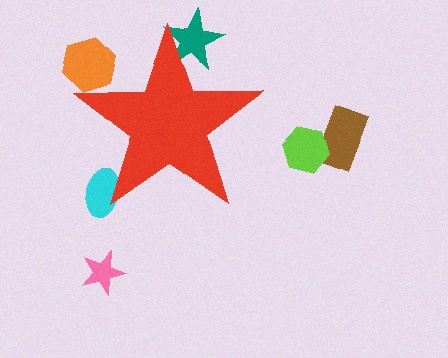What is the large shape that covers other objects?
A red star.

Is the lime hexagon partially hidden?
No, the lime hexagon is fully visible.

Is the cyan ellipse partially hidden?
Yes, the cyan ellipse is partially hidden behind the red star.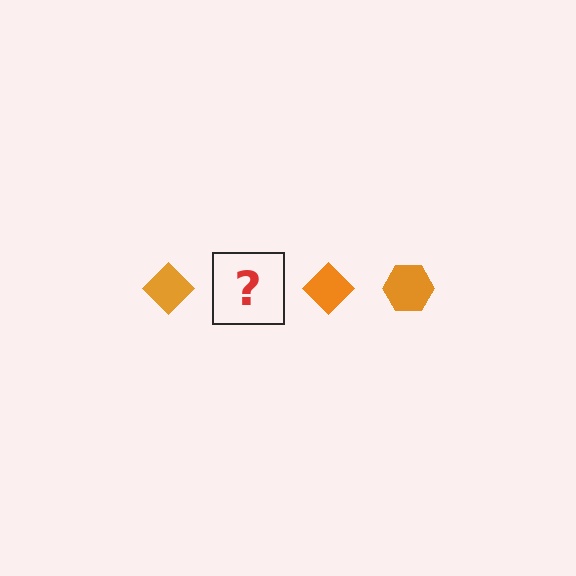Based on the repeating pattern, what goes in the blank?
The blank should be an orange hexagon.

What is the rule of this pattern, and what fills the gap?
The rule is that the pattern cycles through diamond, hexagon shapes in orange. The gap should be filled with an orange hexagon.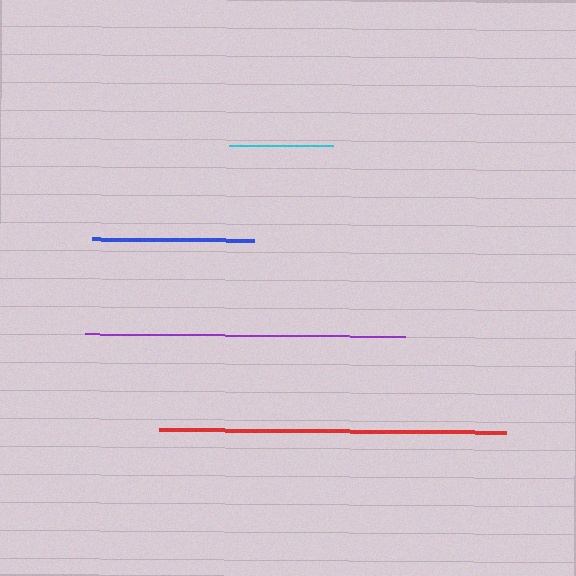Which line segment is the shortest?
The cyan line is the shortest at approximately 103 pixels.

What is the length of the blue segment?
The blue segment is approximately 161 pixels long.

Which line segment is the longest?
The red line is the longest at approximately 346 pixels.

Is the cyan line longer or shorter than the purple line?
The purple line is longer than the cyan line.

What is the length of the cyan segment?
The cyan segment is approximately 103 pixels long.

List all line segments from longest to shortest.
From longest to shortest: red, purple, blue, cyan.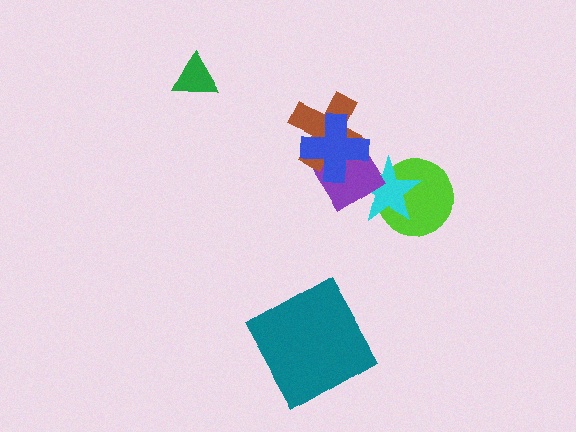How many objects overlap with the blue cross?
2 objects overlap with the blue cross.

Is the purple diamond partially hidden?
Yes, it is partially covered by another shape.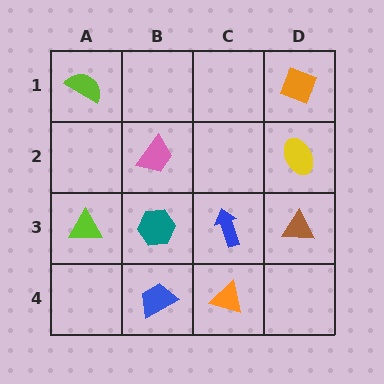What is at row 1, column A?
A lime semicircle.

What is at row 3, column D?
A brown triangle.